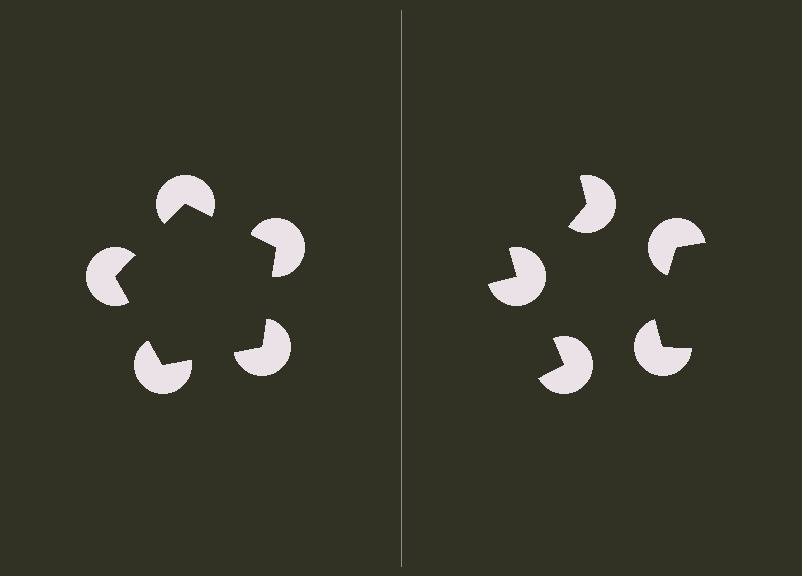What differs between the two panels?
The pac-man discs are positioned identically on both sides; only the wedge orientations differ. On the left they align to a pentagon; on the right they are misaligned.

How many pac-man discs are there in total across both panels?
10 — 5 on each side.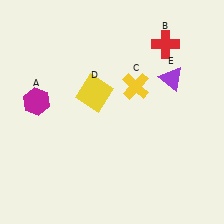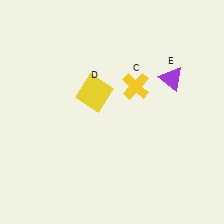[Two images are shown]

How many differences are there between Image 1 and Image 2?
There are 2 differences between the two images.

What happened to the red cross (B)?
The red cross (B) was removed in Image 2. It was in the top-right area of Image 1.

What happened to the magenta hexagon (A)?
The magenta hexagon (A) was removed in Image 2. It was in the top-left area of Image 1.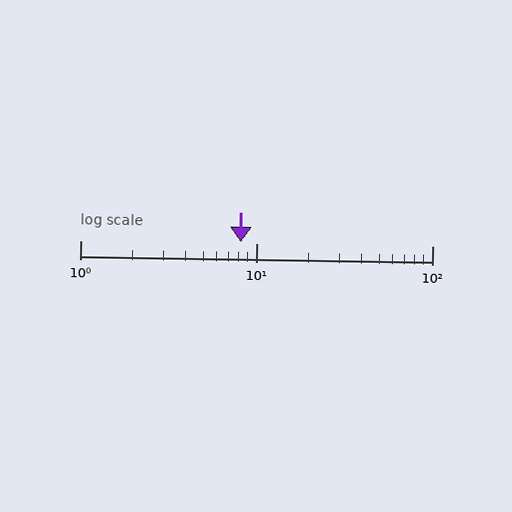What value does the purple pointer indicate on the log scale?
The pointer indicates approximately 8.2.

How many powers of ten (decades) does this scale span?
The scale spans 2 decades, from 1 to 100.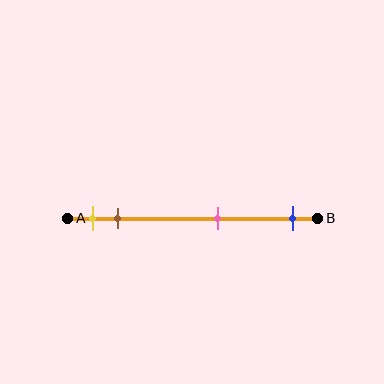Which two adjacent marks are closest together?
The yellow and brown marks are the closest adjacent pair.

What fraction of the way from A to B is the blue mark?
The blue mark is approximately 90% (0.9) of the way from A to B.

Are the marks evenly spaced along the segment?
No, the marks are not evenly spaced.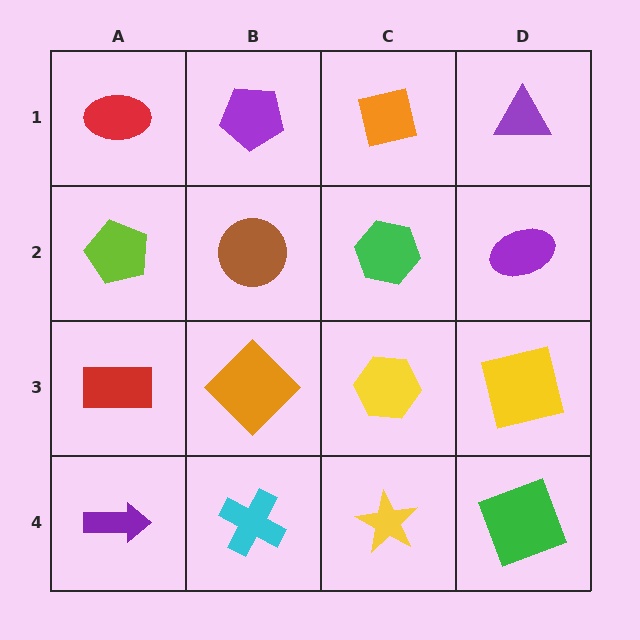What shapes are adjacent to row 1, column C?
A green hexagon (row 2, column C), a purple pentagon (row 1, column B), a purple triangle (row 1, column D).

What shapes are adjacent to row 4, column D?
A yellow square (row 3, column D), a yellow star (row 4, column C).